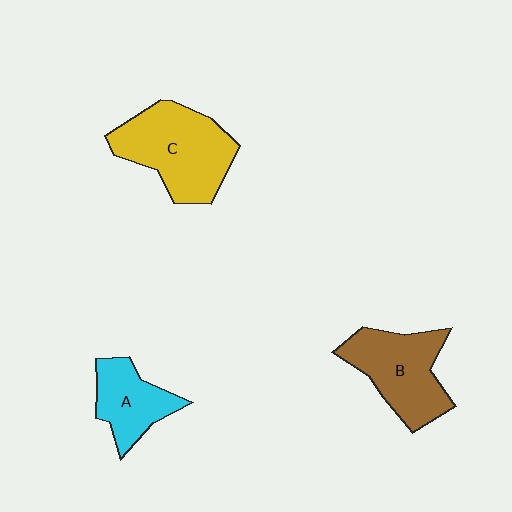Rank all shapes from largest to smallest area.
From largest to smallest: C (yellow), B (brown), A (cyan).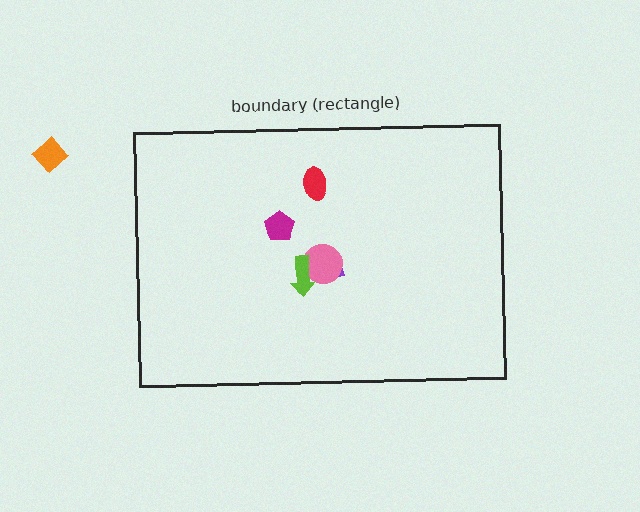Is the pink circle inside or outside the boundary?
Inside.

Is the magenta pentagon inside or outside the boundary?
Inside.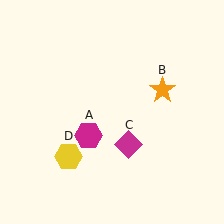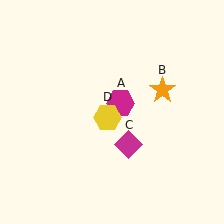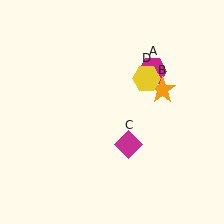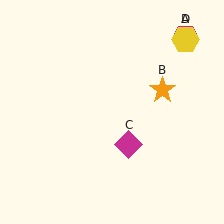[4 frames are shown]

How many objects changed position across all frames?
2 objects changed position: magenta hexagon (object A), yellow hexagon (object D).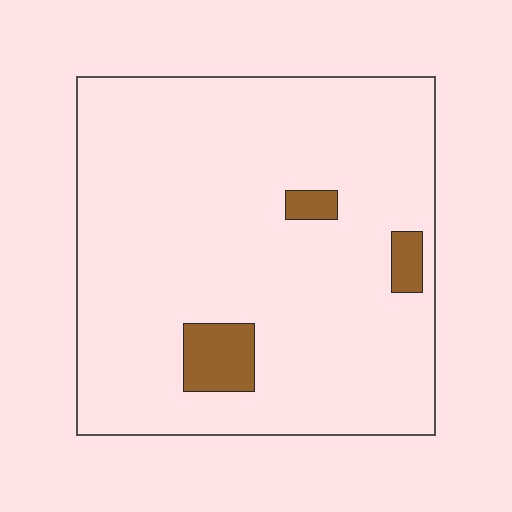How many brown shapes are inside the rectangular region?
3.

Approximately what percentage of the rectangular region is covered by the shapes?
Approximately 5%.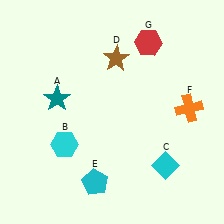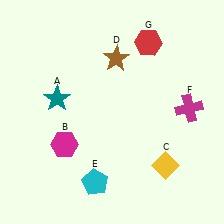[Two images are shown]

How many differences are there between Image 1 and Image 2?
There are 3 differences between the two images.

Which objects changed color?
B changed from cyan to magenta. C changed from cyan to yellow. F changed from orange to magenta.